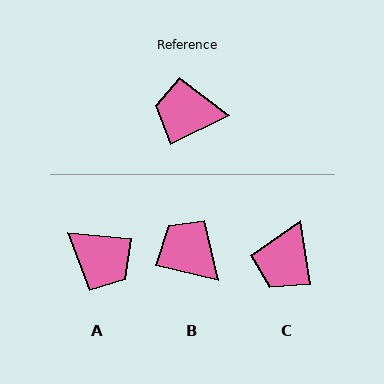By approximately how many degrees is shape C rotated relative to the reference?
Approximately 72 degrees counter-clockwise.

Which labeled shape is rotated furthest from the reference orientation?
A, about 149 degrees away.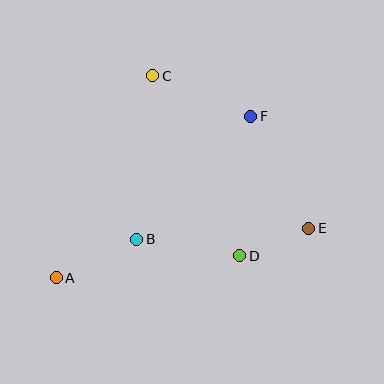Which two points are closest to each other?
Points D and E are closest to each other.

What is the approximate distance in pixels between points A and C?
The distance between A and C is approximately 224 pixels.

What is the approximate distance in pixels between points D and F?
The distance between D and F is approximately 140 pixels.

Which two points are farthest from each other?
Points A and E are farthest from each other.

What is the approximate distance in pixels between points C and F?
The distance between C and F is approximately 106 pixels.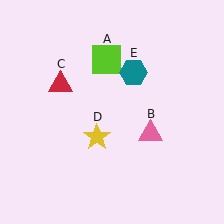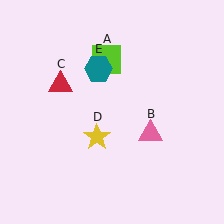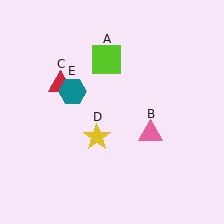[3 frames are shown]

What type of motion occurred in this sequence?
The teal hexagon (object E) rotated counterclockwise around the center of the scene.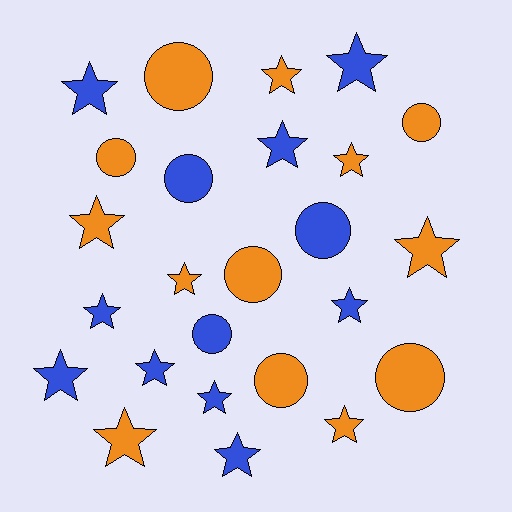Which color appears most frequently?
Orange, with 13 objects.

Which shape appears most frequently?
Star, with 16 objects.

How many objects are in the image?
There are 25 objects.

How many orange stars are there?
There are 7 orange stars.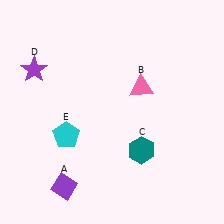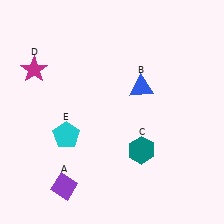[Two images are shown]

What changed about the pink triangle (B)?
In Image 1, B is pink. In Image 2, it changed to blue.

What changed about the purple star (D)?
In Image 1, D is purple. In Image 2, it changed to magenta.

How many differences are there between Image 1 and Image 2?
There are 2 differences between the two images.